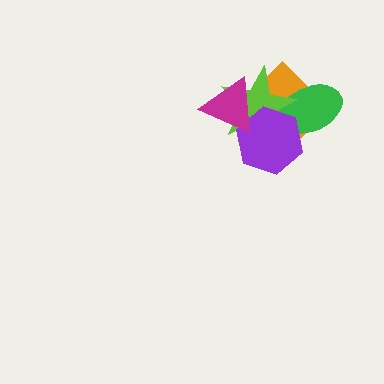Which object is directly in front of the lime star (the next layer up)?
The purple hexagon is directly in front of the lime star.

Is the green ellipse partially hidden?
Yes, it is partially covered by another shape.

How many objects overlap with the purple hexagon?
4 objects overlap with the purple hexagon.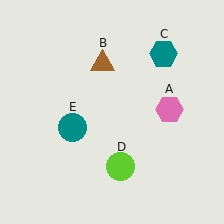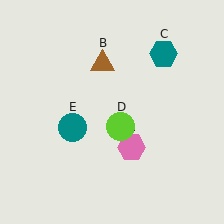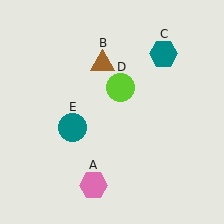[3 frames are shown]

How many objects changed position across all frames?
2 objects changed position: pink hexagon (object A), lime circle (object D).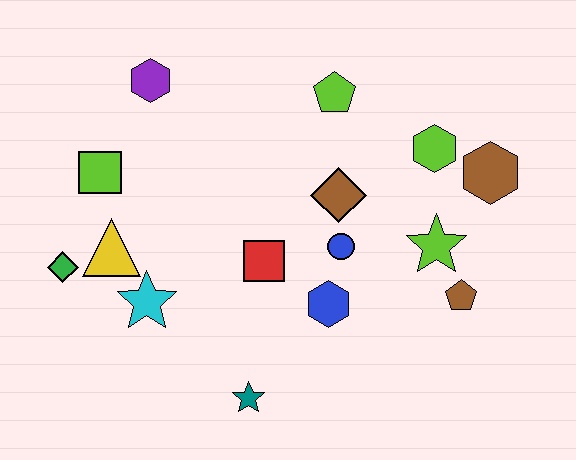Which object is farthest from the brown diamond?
The green diamond is farthest from the brown diamond.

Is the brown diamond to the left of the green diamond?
No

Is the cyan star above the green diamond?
No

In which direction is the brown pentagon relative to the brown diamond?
The brown pentagon is to the right of the brown diamond.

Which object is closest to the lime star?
The brown pentagon is closest to the lime star.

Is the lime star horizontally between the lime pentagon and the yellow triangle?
No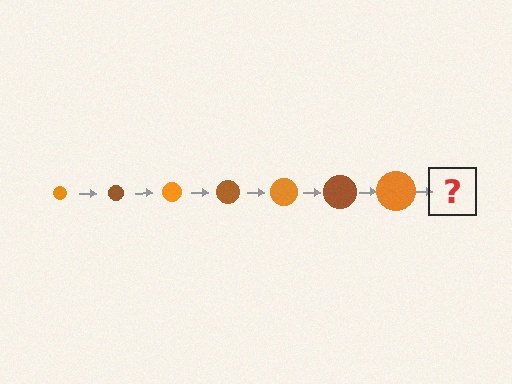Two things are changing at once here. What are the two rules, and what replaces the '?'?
The two rules are that the circle grows larger each step and the color cycles through orange and brown. The '?' should be a brown circle, larger than the previous one.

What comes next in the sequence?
The next element should be a brown circle, larger than the previous one.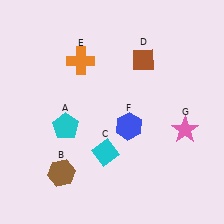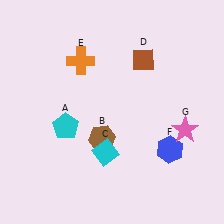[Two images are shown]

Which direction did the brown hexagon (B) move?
The brown hexagon (B) moved right.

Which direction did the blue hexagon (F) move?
The blue hexagon (F) moved right.